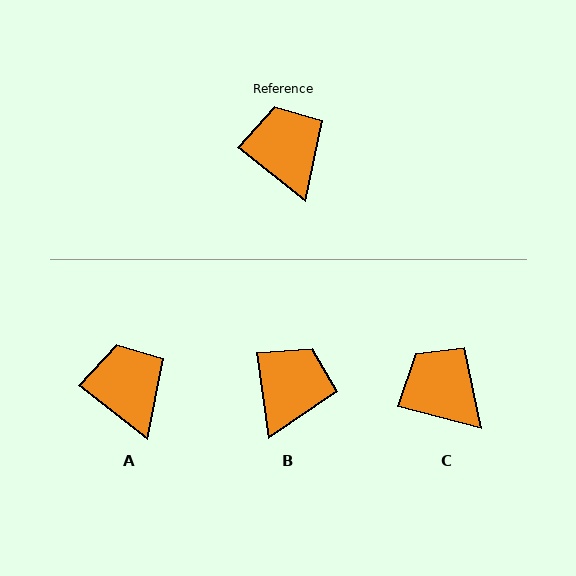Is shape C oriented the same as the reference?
No, it is off by about 24 degrees.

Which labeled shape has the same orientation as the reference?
A.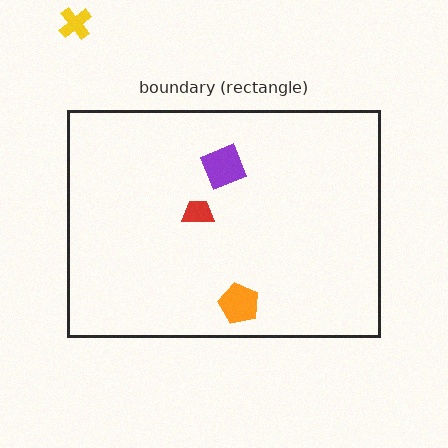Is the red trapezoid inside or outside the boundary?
Inside.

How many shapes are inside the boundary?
3 inside, 1 outside.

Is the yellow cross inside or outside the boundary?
Outside.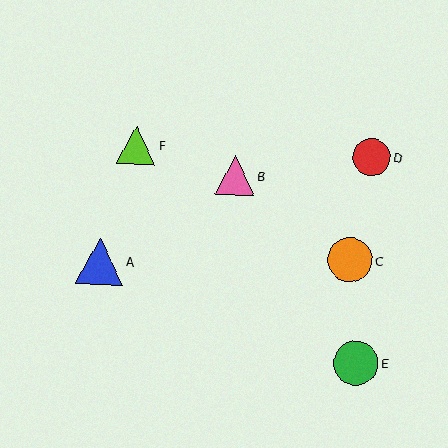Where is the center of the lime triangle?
The center of the lime triangle is at (136, 145).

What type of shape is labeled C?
Shape C is an orange circle.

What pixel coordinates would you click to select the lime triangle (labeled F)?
Click at (136, 145) to select the lime triangle F.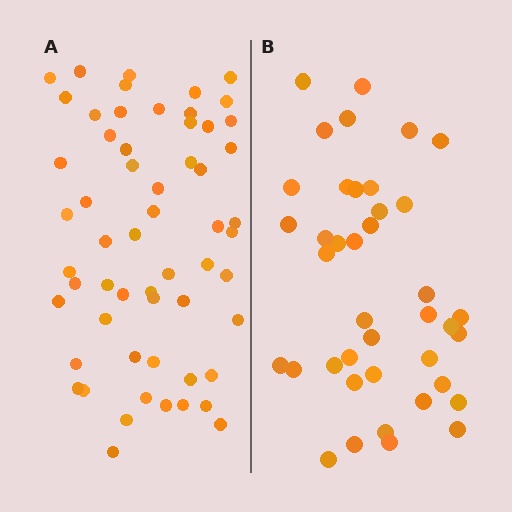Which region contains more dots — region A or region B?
Region A (the left region) has more dots.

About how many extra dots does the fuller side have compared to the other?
Region A has approximately 20 more dots than region B.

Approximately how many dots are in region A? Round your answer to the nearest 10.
About 60 dots. (The exact count is 58, which rounds to 60.)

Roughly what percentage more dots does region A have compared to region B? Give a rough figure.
About 45% more.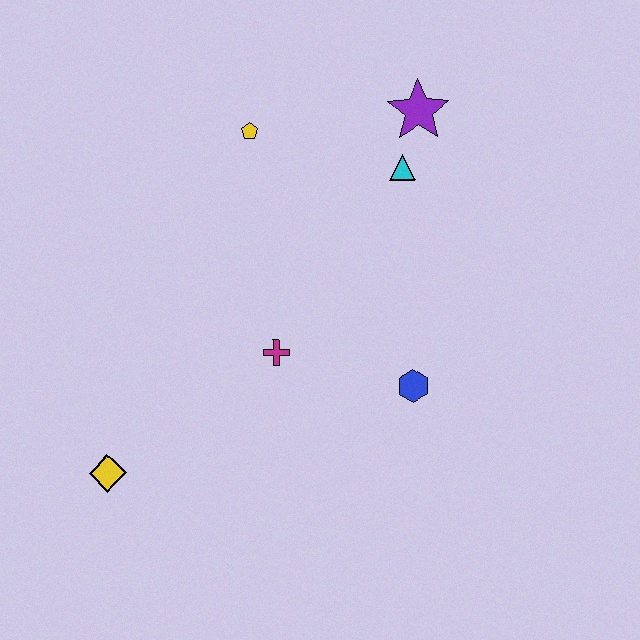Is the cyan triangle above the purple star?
No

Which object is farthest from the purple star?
The yellow diamond is farthest from the purple star.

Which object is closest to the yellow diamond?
The magenta cross is closest to the yellow diamond.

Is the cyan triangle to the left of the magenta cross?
No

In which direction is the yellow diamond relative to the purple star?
The yellow diamond is below the purple star.